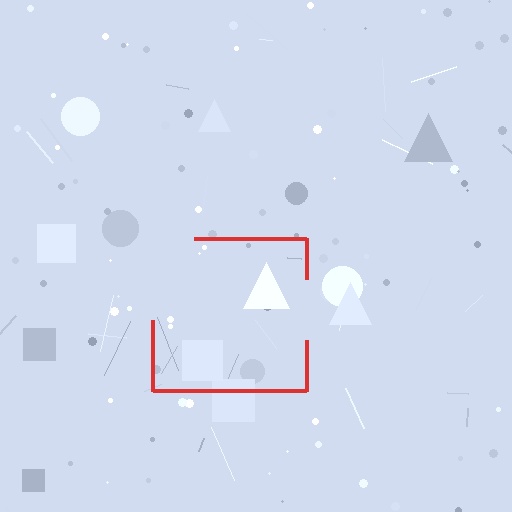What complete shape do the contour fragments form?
The contour fragments form a square.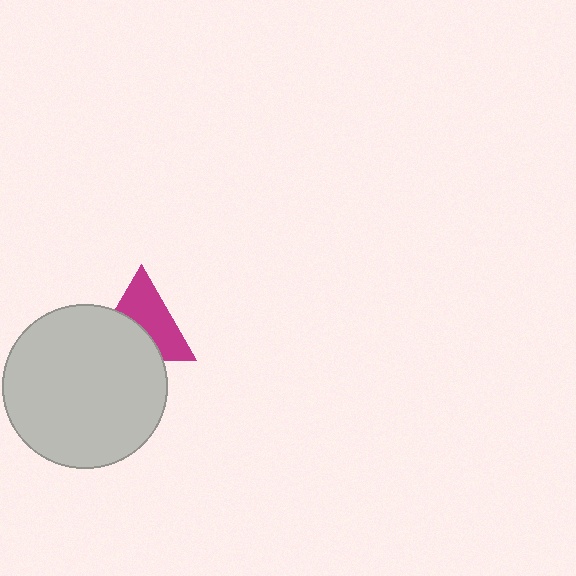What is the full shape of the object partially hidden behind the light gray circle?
The partially hidden object is a magenta triangle.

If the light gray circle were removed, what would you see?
You would see the complete magenta triangle.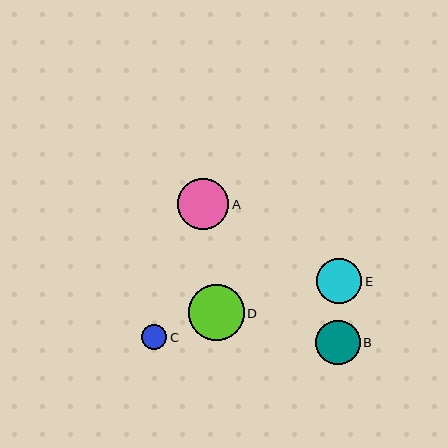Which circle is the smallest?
Circle C is the smallest with a size of approximately 25 pixels.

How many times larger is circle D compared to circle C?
Circle D is approximately 2.2 times the size of circle C.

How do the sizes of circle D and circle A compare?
Circle D and circle A are approximately the same size.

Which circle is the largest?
Circle D is the largest with a size of approximately 56 pixels.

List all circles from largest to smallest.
From largest to smallest: D, A, E, B, C.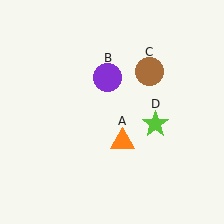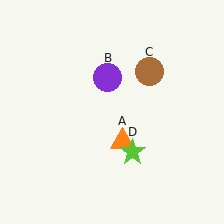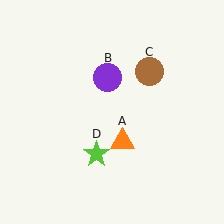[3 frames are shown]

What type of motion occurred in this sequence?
The lime star (object D) rotated clockwise around the center of the scene.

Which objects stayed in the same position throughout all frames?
Orange triangle (object A) and purple circle (object B) and brown circle (object C) remained stationary.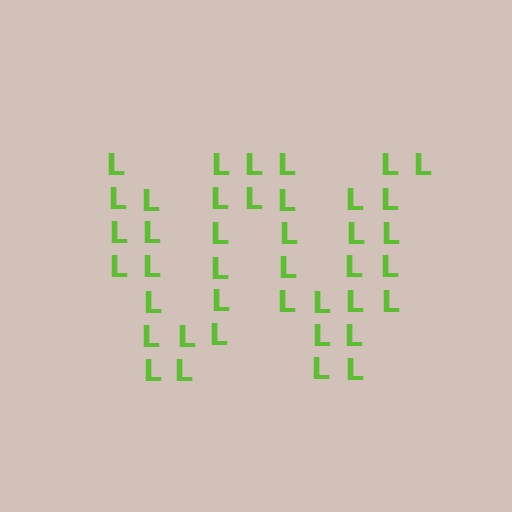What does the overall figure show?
The overall figure shows the letter W.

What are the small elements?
The small elements are letter L's.